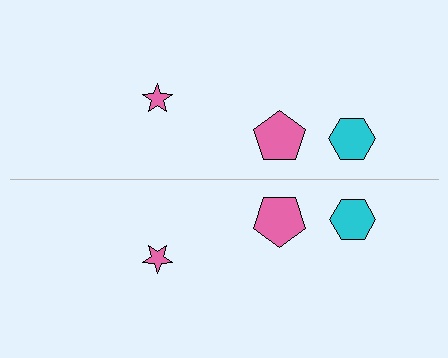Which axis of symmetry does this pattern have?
The pattern has a horizontal axis of symmetry running through the center of the image.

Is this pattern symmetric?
Yes, this pattern has bilateral (reflection) symmetry.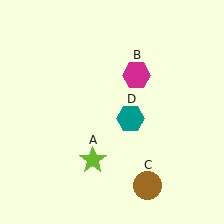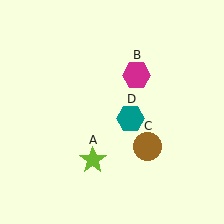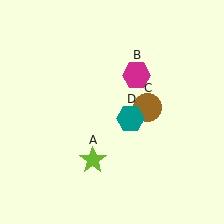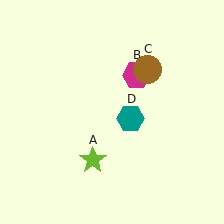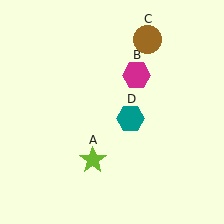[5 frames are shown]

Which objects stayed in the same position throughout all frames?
Lime star (object A) and magenta hexagon (object B) and teal hexagon (object D) remained stationary.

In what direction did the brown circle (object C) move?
The brown circle (object C) moved up.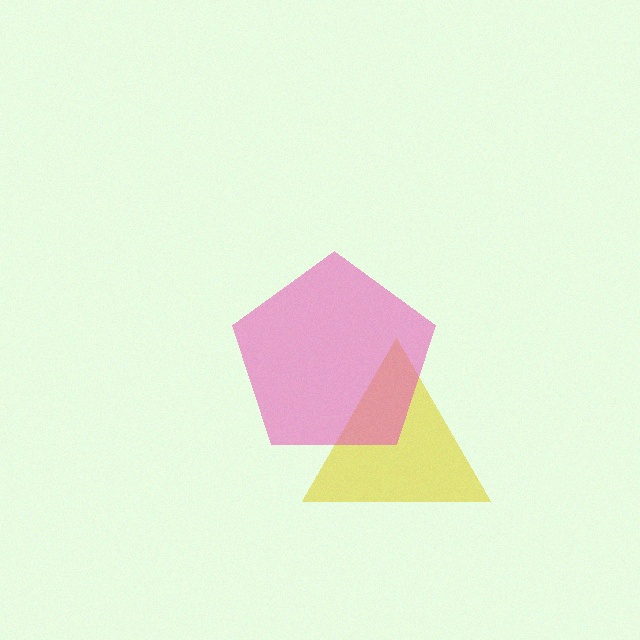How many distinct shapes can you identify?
There are 2 distinct shapes: a yellow triangle, a pink pentagon.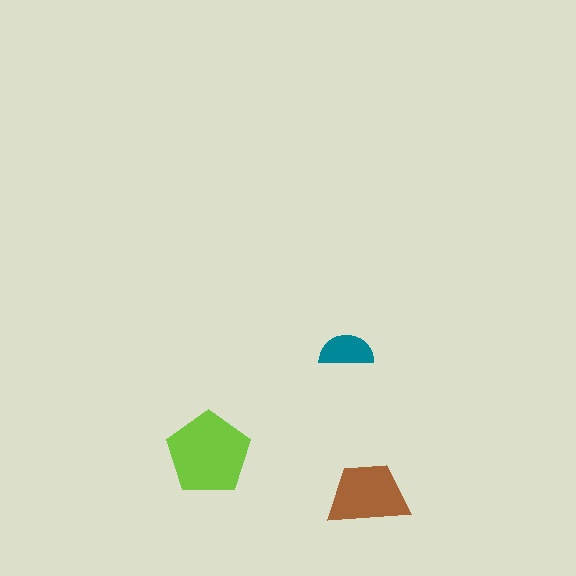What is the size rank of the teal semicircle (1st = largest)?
3rd.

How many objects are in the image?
There are 3 objects in the image.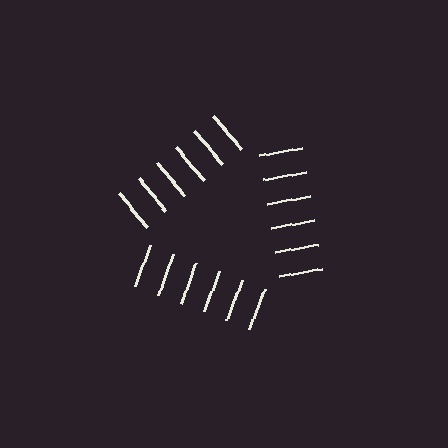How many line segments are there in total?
18 — 6 along each of the 3 edges.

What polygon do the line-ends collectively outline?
An illusory triangle — the line segments terminate on its edges but no continuous stroke is drawn.